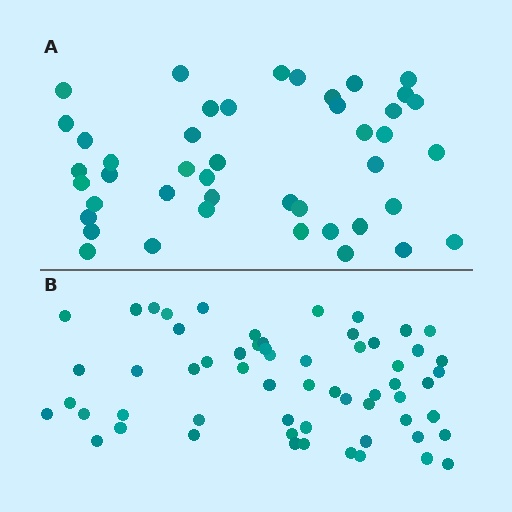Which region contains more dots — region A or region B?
Region B (the bottom region) has more dots.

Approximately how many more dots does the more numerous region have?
Region B has approximately 15 more dots than region A.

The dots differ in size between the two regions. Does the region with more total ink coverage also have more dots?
No. Region A has more total ink coverage because its dots are larger, but region B actually contains more individual dots. Total area can be misleading — the number of items is what matters here.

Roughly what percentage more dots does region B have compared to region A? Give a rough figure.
About 35% more.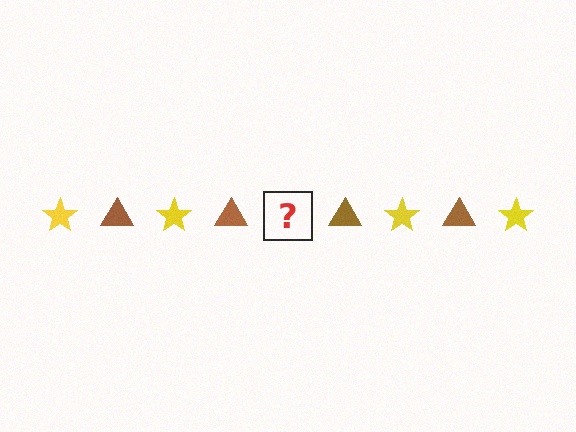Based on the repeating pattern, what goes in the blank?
The blank should be a yellow star.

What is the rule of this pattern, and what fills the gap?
The rule is that the pattern alternates between yellow star and brown triangle. The gap should be filled with a yellow star.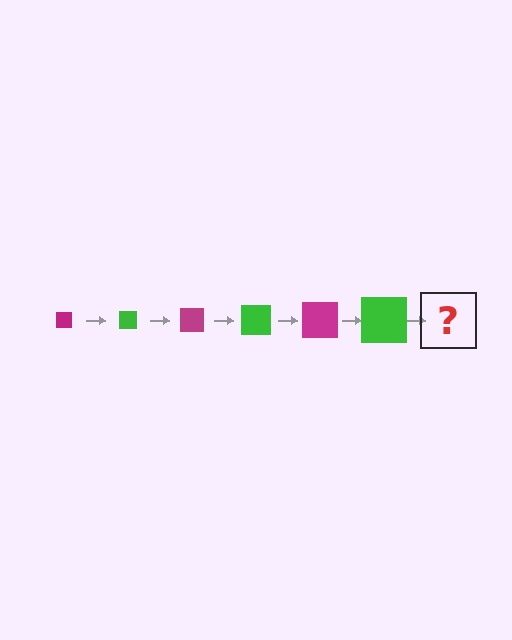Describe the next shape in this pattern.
It should be a magenta square, larger than the previous one.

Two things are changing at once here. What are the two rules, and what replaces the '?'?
The two rules are that the square grows larger each step and the color cycles through magenta and green. The '?' should be a magenta square, larger than the previous one.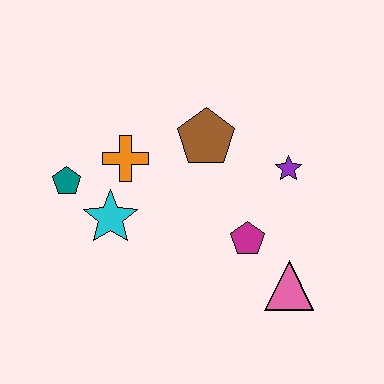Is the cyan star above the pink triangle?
Yes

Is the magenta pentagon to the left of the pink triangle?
Yes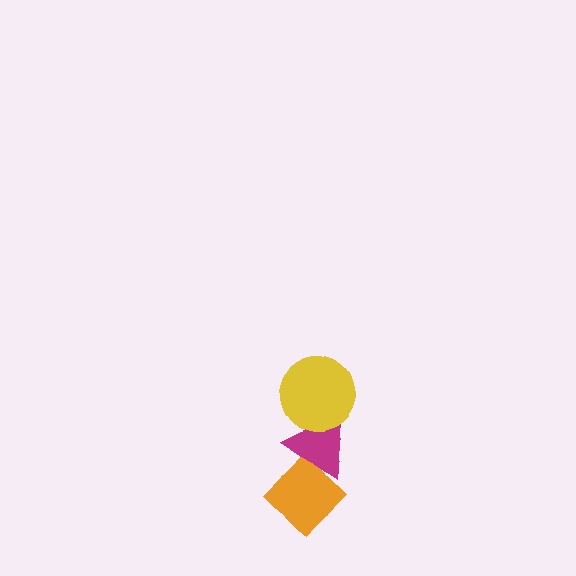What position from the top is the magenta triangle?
The magenta triangle is 2nd from the top.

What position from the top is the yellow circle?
The yellow circle is 1st from the top.